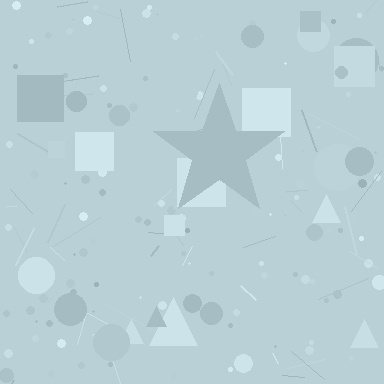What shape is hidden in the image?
A star is hidden in the image.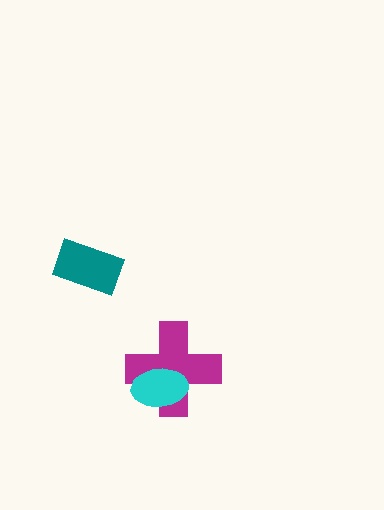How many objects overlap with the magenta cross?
1 object overlaps with the magenta cross.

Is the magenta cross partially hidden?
Yes, it is partially covered by another shape.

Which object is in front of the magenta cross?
The cyan ellipse is in front of the magenta cross.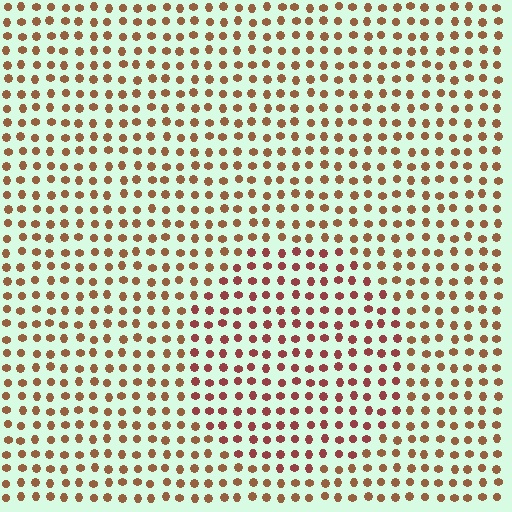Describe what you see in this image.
The image is filled with small brown elements in a uniform arrangement. A circle-shaped region is visible where the elements are tinted to a slightly different hue, forming a subtle color boundary.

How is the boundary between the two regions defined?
The boundary is defined purely by a slight shift in hue (about 27 degrees). Spacing, size, and orientation are identical on both sides.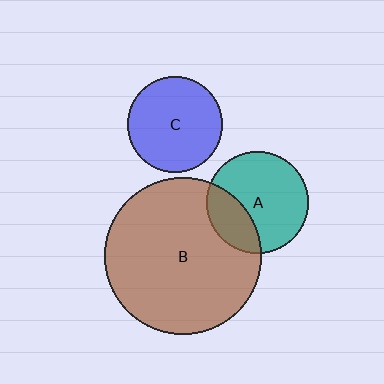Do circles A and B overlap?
Yes.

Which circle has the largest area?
Circle B (brown).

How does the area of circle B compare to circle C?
Approximately 2.7 times.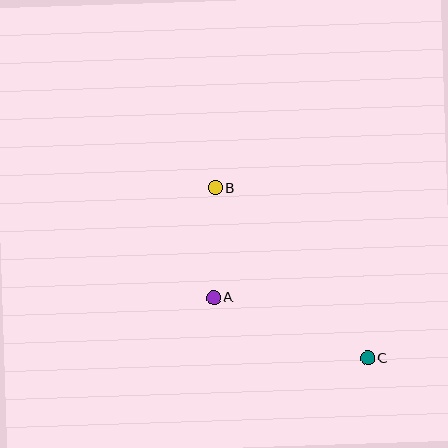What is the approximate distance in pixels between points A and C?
The distance between A and C is approximately 165 pixels.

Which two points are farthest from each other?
Points B and C are farthest from each other.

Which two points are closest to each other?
Points A and B are closest to each other.